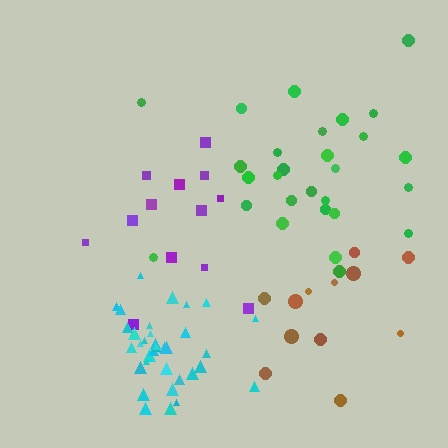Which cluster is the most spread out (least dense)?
Brown.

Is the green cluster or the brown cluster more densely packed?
Green.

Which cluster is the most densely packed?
Cyan.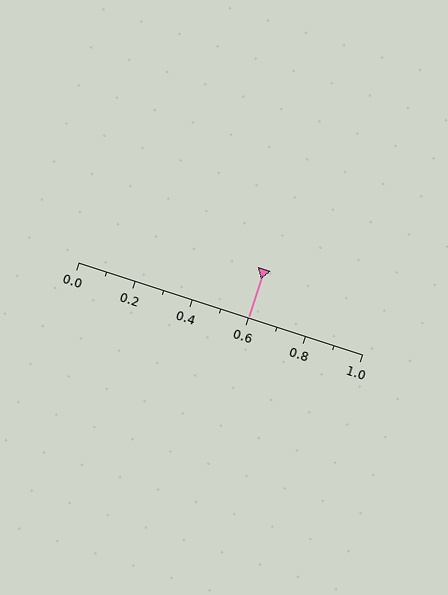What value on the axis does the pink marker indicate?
The marker indicates approximately 0.6.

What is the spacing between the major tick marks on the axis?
The major ticks are spaced 0.2 apart.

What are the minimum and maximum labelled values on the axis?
The axis runs from 0.0 to 1.0.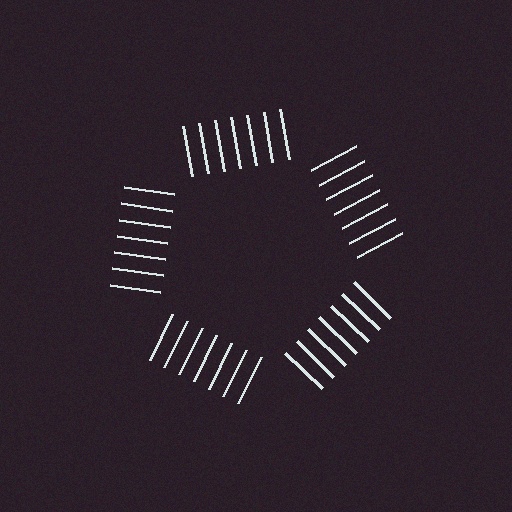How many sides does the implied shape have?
5 sides — the line-ends trace a pentagon.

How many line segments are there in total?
35 — 7 along each of the 5 edges.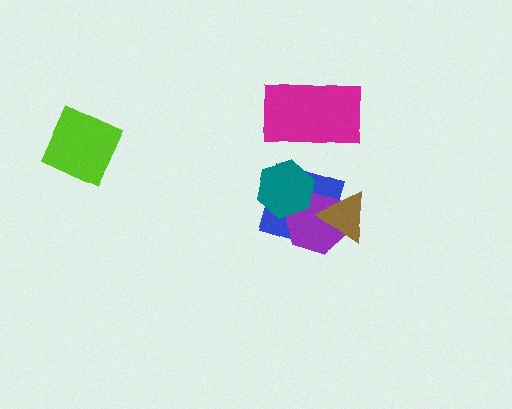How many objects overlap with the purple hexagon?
3 objects overlap with the purple hexagon.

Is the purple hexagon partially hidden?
Yes, it is partially covered by another shape.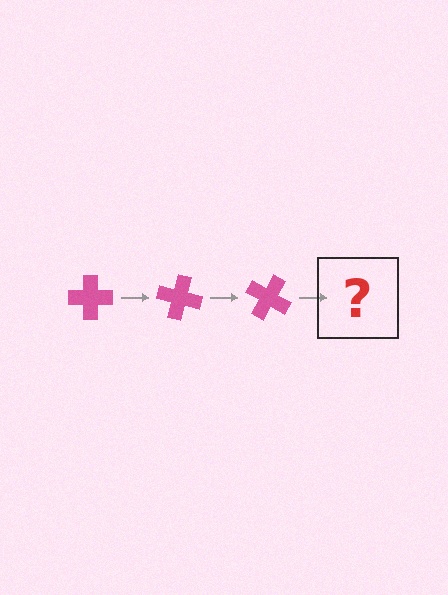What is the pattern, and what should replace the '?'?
The pattern is that the cross rotates 15 degrees each step. The '?' should be a pink cross rotated 45 degrees.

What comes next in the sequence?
The next element should be a pink cross rotated 45 degrees.